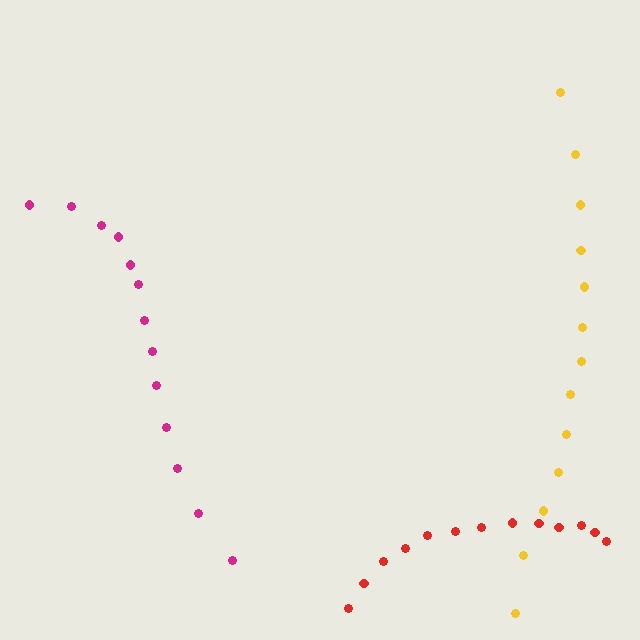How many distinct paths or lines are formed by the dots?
There are 3 distinct paths.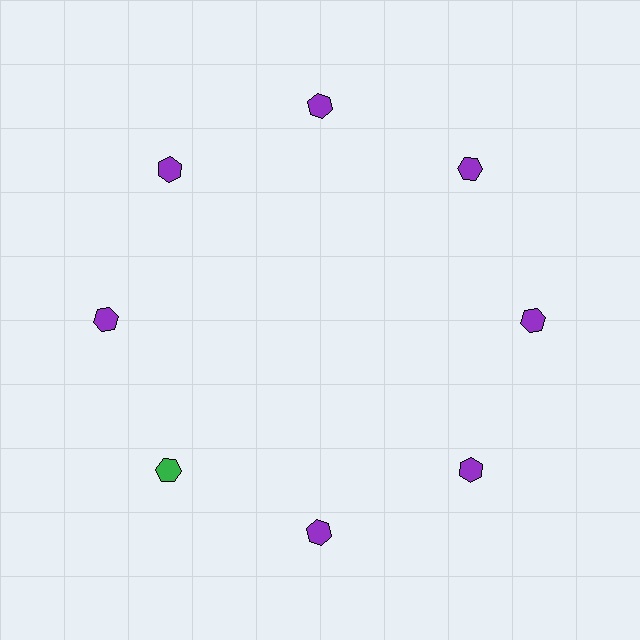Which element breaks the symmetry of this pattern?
The green hexagon at roughly the 8 o'clock position breaks the symmetry. All other shapes are purple hexagons.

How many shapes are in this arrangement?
There are 8 shapes arranged in a ring pattern.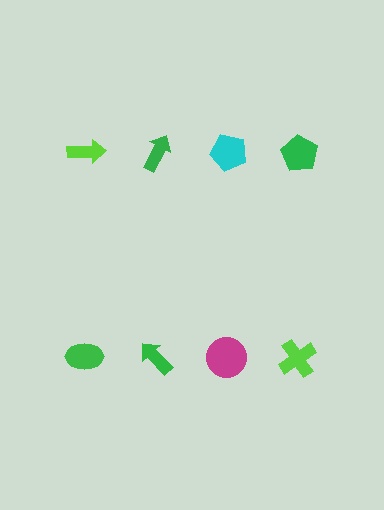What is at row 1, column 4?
A green pentagon.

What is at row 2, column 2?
A green arrow.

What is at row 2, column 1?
A green ellipse.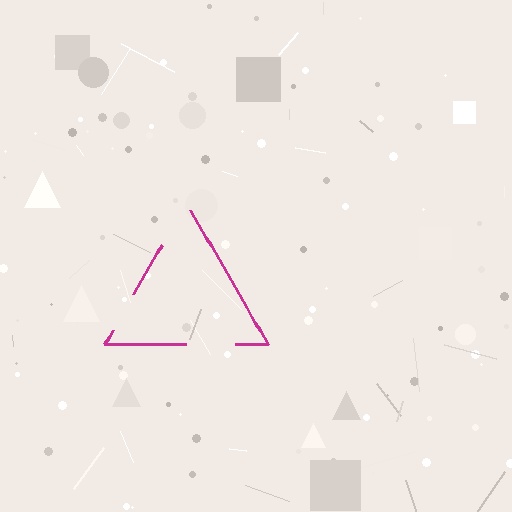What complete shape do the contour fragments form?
The contour fragments form a triangle.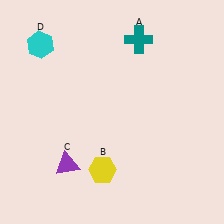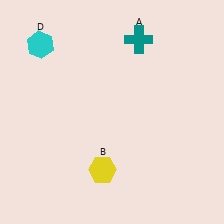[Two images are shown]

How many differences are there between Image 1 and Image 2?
There is 1 difference between the two images.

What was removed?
The purple triangle (C) was removed in Image 2.